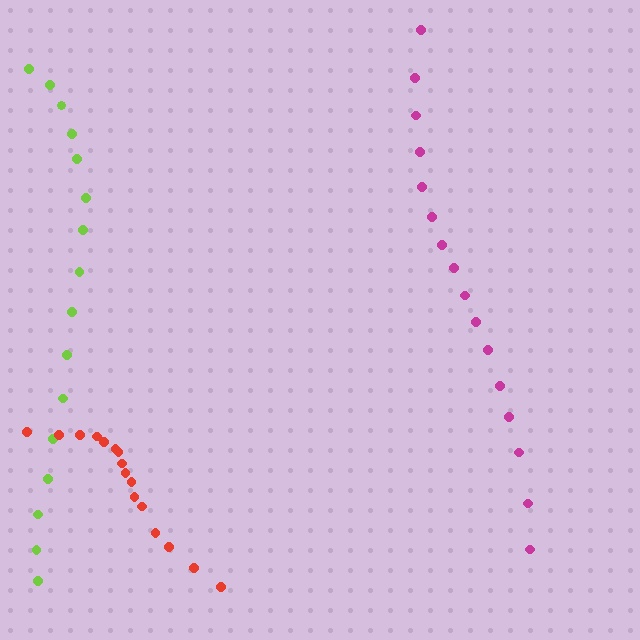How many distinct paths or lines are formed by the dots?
There are 3 distinct paths.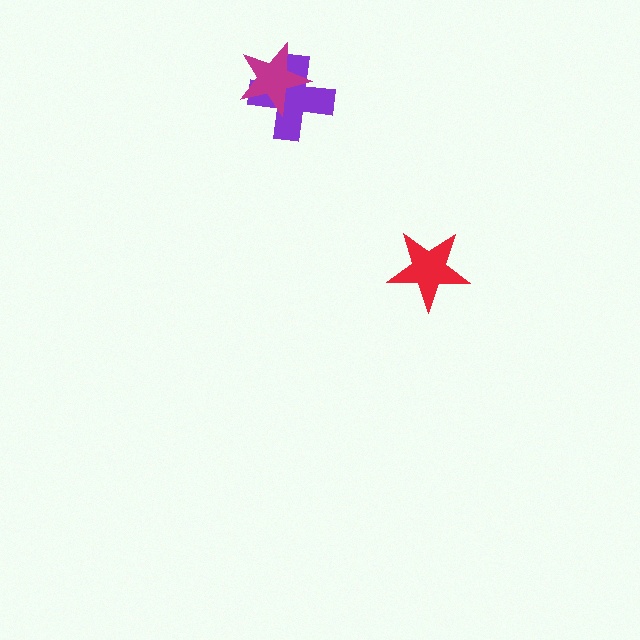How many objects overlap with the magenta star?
1 object overlaps with the magenta star.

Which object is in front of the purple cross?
The magenta star is in front of the purple cross.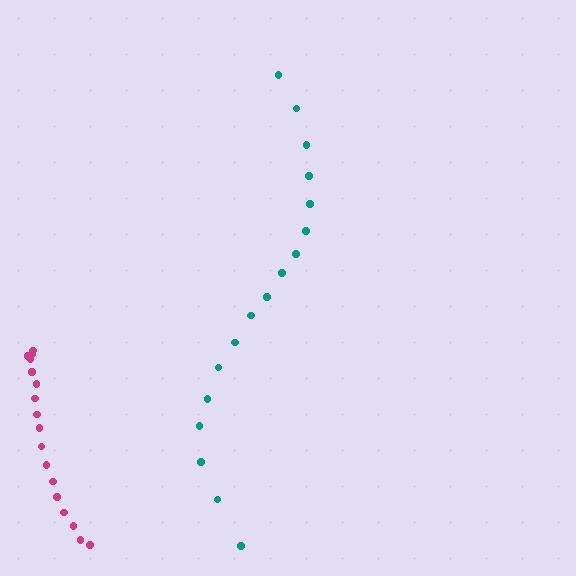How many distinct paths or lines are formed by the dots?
There are 2 distinct paths.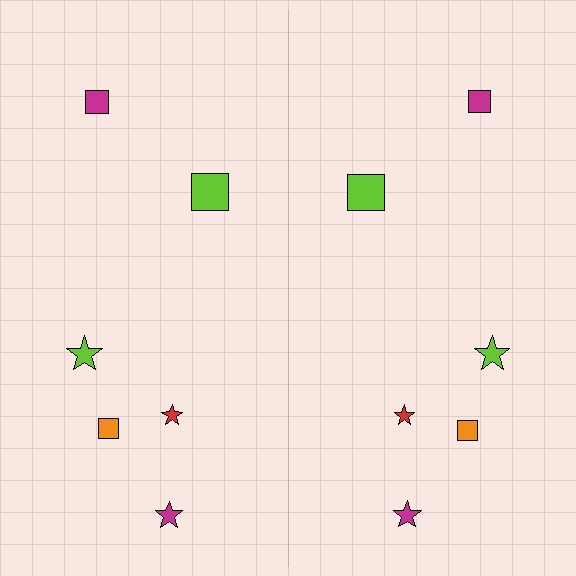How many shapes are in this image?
There are 12 shapes in this image.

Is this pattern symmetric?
Yes, this pattern has bilateral (reflection) symmetry.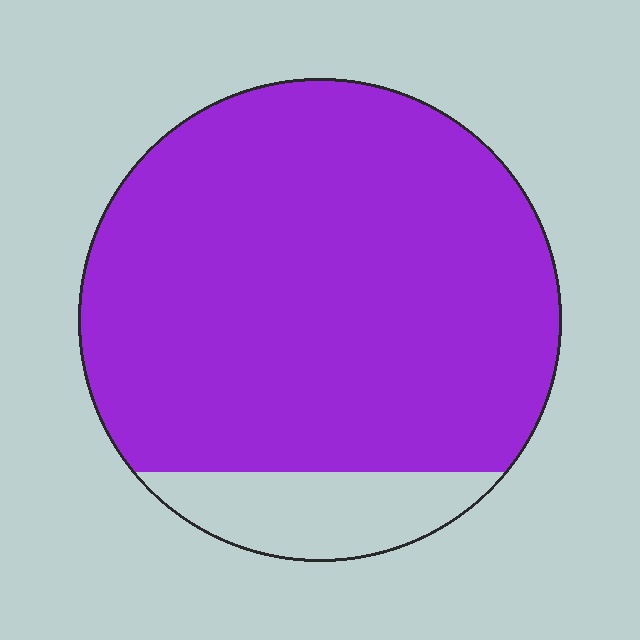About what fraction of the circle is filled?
About seven eighths (7/8).